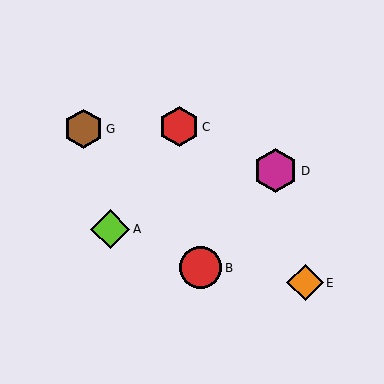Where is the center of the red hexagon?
The center of the red hexagon is at (179, 127).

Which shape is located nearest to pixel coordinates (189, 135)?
The red hexagon (labeled C) at (179, 127) is nearest to that location.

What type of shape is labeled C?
Shape C is a red hexagon.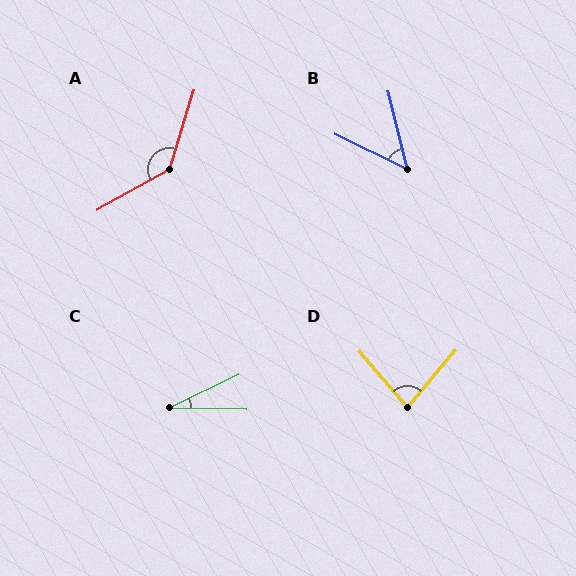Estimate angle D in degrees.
Approximately 81 degrees.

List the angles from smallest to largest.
C (27°), B (50°), D (81°), A (136°).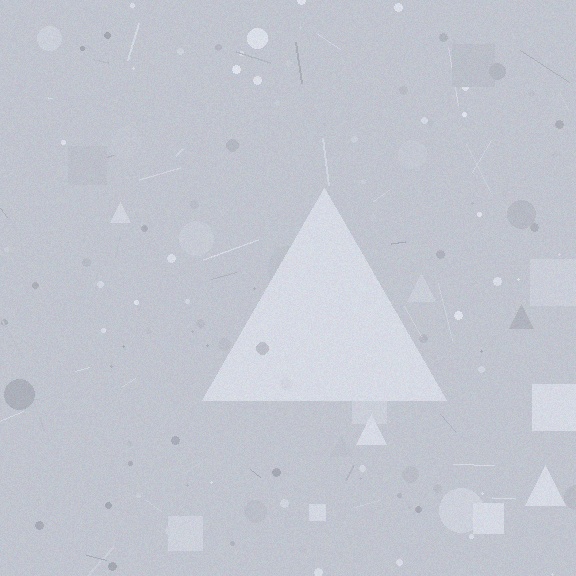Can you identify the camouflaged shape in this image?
The camouflaged shape is a triangle.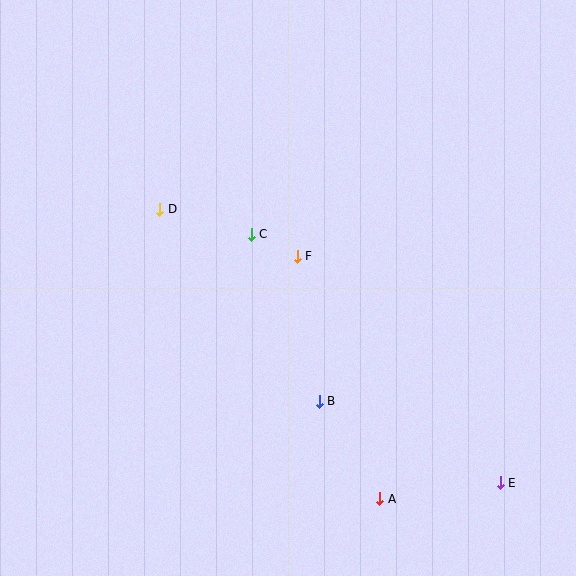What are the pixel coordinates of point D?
Point D is at (160, 209).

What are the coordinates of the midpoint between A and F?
The midpoint between A and F is at (338, 378).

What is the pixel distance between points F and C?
The distance between F and C is 51 pixels.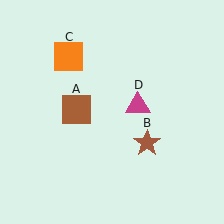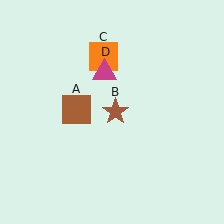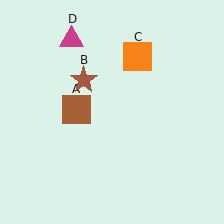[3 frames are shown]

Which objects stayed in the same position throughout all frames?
Brown square (object A) remained stationary.